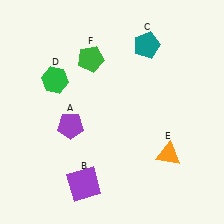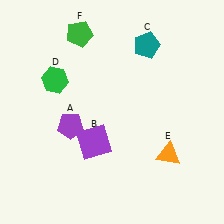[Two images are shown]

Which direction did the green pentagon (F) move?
The green pentagon (F) moved up.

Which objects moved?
The objects that moved are: the purple square (B), the green pentagon (F).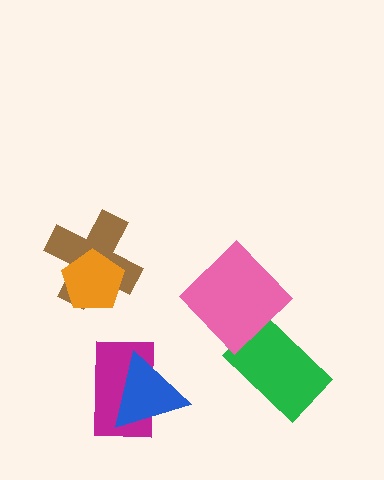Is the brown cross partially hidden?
Yes, it is partially covered by another shape.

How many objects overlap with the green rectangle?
0 objects overlap with the green rectangle.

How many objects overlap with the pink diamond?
0 objects overlap with the pink diamond.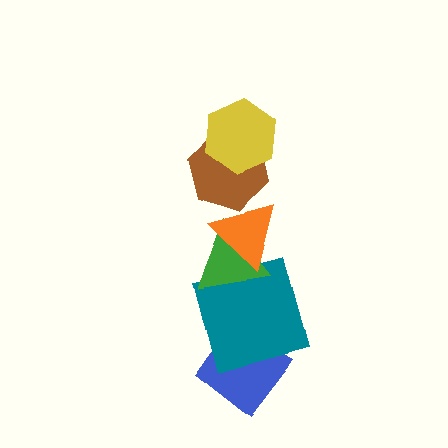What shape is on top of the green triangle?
The orange triangle is on top of the green triangle.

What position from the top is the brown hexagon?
The brown hexagon is 2nd from the top.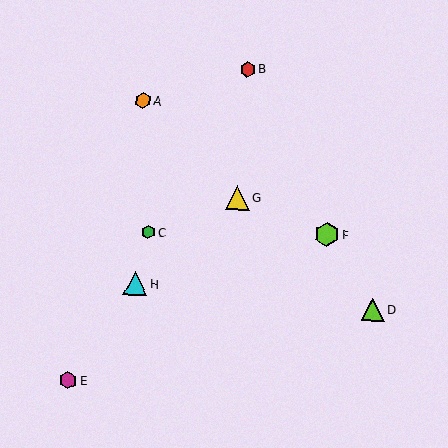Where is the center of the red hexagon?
The center of the red hexagon is at (247, 69).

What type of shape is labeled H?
Shape H is a cyan triangle.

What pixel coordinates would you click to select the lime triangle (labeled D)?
Click at (373, 309) to select the lime triangle D.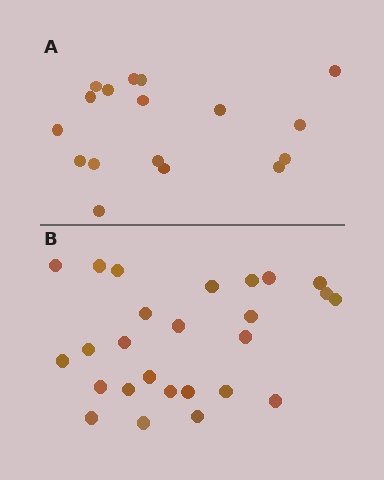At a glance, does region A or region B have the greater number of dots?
Region B (the bottom region) has more dots.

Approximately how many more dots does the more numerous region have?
Region B has roughly 8 or so more dots than region A.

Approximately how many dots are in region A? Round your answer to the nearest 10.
About 20 dots. (The exact count is 17, which rounds to 20.)